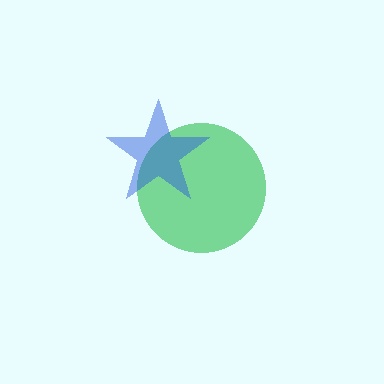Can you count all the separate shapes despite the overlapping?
Yes, there are 2 separate shapes.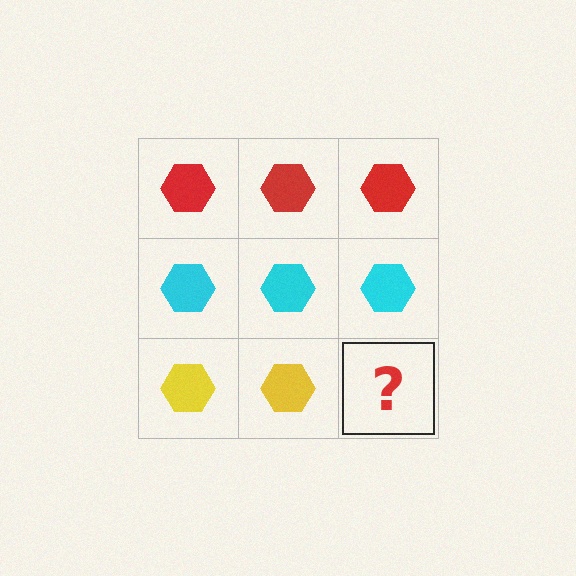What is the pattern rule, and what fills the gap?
The rule is that each row has a consistent color. The gap should be filled with a yellow hexagon.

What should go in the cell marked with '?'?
The missing cell should contain a yellow hexagon.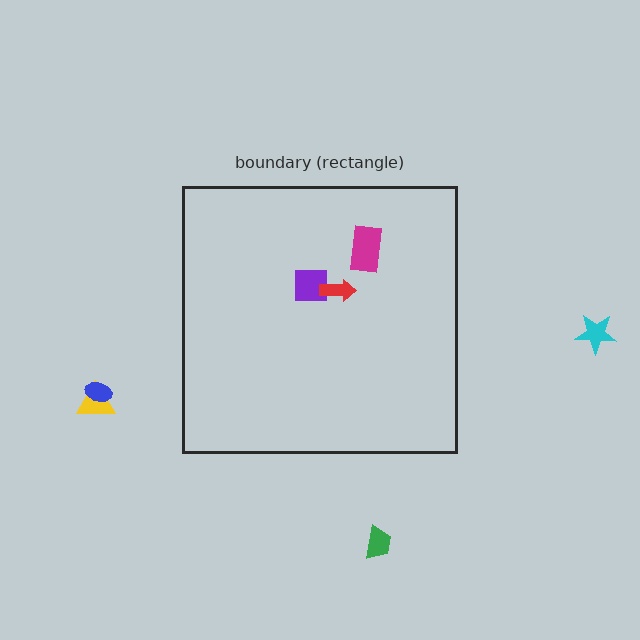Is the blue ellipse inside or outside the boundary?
Outside.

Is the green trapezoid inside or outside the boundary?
Outside.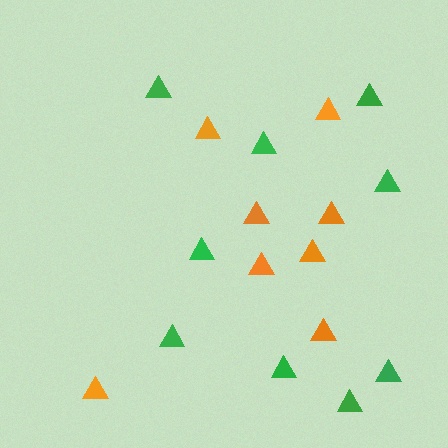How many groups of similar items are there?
There are 2 groups: one group of orange triangles (8) and one group of green triangles (9).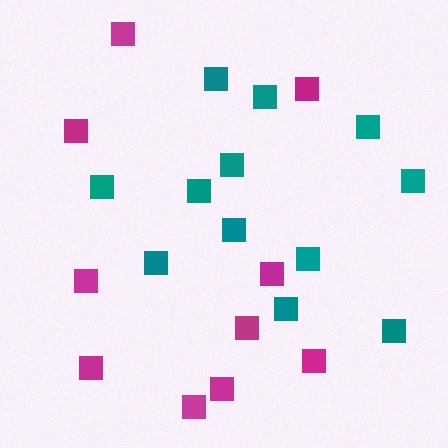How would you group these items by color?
There are 2 groups: one group of teal squares (12) and one group of magenta squares (10).